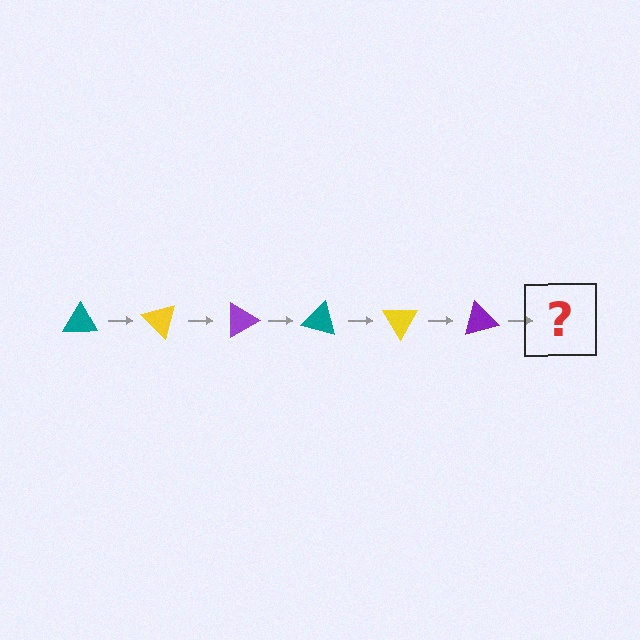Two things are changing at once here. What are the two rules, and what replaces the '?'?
The two rules are that it rotates 45 degrees each step and the color cycles through teal, yellow, and purple. The '?' should be a teal triangle, rotated 270 degrees from the start.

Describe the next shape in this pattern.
It should be a teal triangle, rotated 270 degrees from the start.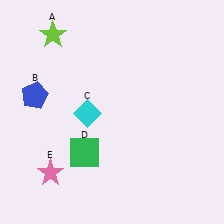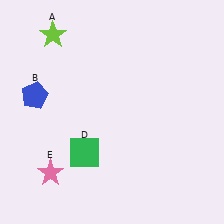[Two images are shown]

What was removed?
The cyan diamond (C) was removed in Image 2.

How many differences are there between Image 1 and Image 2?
There is 1 difference between the two images.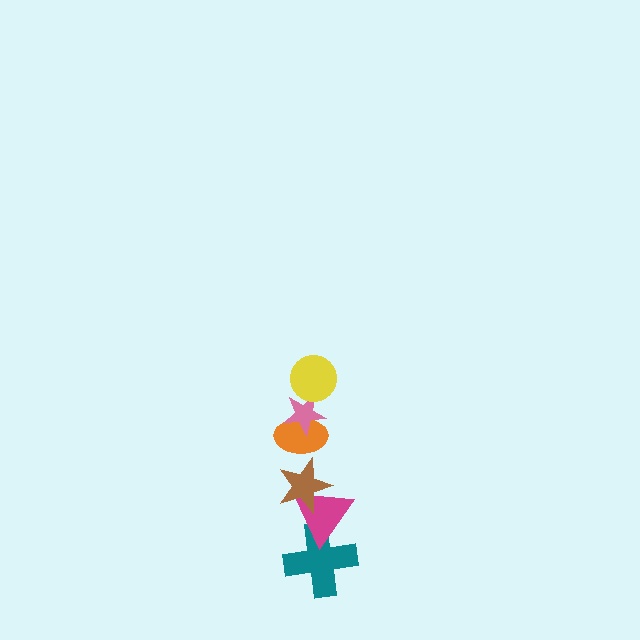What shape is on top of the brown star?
The orange ellipse is on top of the brown star.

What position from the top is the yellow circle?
The yellow circle is 1st from the top.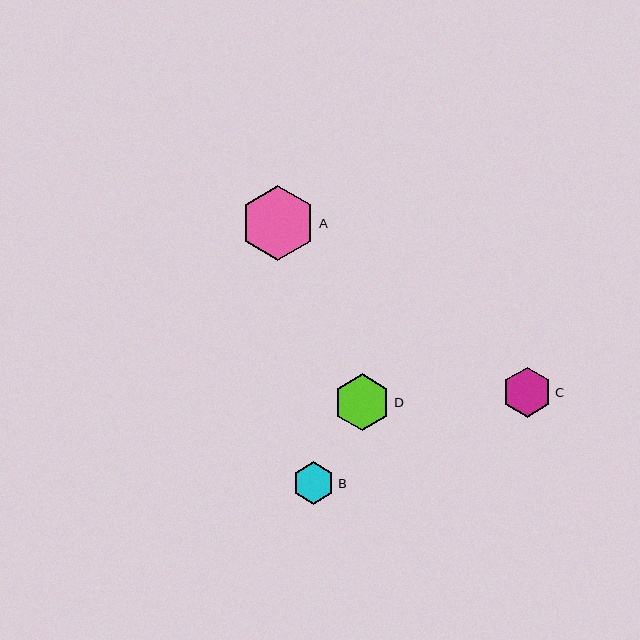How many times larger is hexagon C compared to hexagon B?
Hexagon C is approximately 1.2 times the size of hexagon B.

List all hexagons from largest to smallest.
From largest to smallest: A, D, C, B.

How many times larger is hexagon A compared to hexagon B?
Hexagon A is approximately 1.8 times the size of hexagon B.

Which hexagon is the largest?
Hexagon A is the largest with a size of approximately 75 pixels.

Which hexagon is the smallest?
Hexagon B is the smallest with a size of approximately 43 pixels.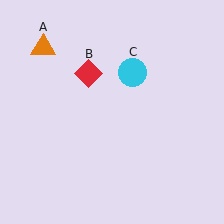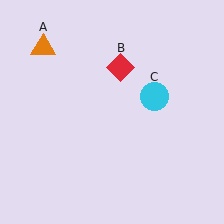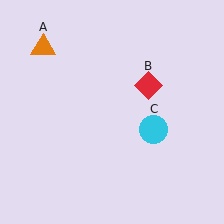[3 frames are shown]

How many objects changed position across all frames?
2 objects changed position: red diamond (object B), cyan circle (object C).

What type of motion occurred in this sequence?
The red diamond (object B), cyan circle (object C) rotated clockwise around the center of the scene.